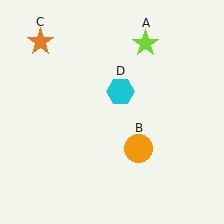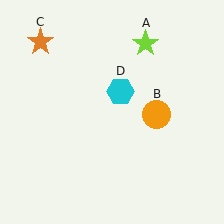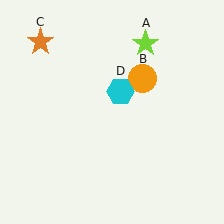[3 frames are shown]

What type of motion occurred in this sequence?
The orange circle (object B) rotated counterclockwise around the center of the scene.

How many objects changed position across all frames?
1 object changed position: orange circle (object B).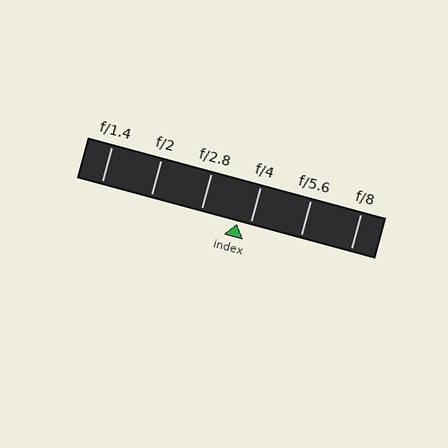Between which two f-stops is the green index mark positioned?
The index mark is between f/2.8 and f/4.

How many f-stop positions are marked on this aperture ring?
There are 6 f-stop positions marked.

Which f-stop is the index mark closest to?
The index mark is closest to f/4.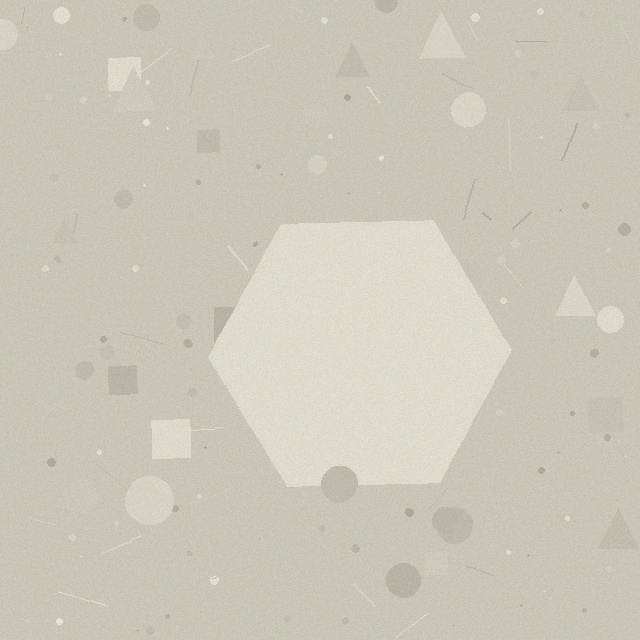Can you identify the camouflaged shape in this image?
The camouflaged shape is a hexagon.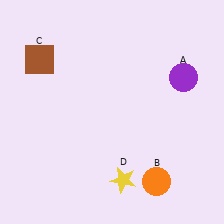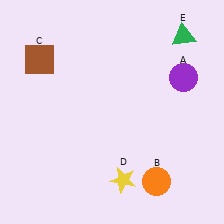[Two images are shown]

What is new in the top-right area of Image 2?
A green triangle (E) was added in the top-right area of Image 2.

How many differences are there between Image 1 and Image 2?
There is 1 difference between the two images.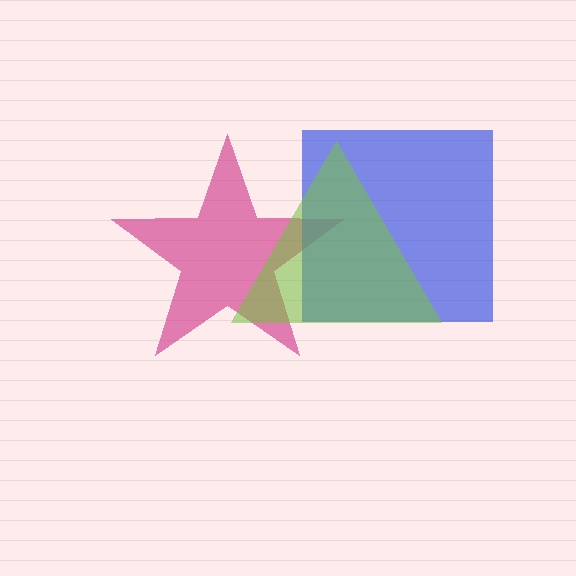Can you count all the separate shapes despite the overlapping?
Yes, there are 3 separate shapes.